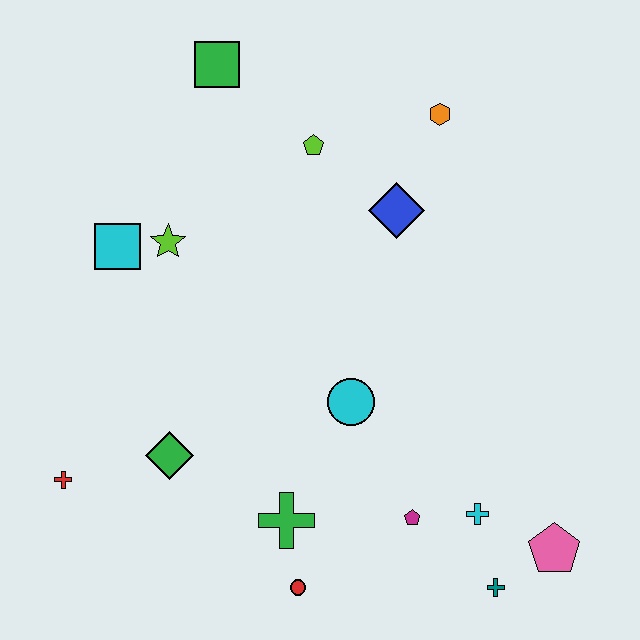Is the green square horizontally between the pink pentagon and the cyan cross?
No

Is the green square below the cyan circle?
No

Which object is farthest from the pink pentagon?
The green square is farthest from the pink pentagon.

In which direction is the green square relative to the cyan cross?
The green square is above the cyan cross.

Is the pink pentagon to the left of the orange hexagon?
No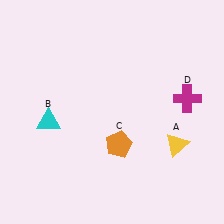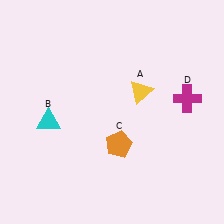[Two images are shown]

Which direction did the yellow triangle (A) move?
The yellow triangle (A) moved up.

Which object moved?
The yellow triangle (A) moved up.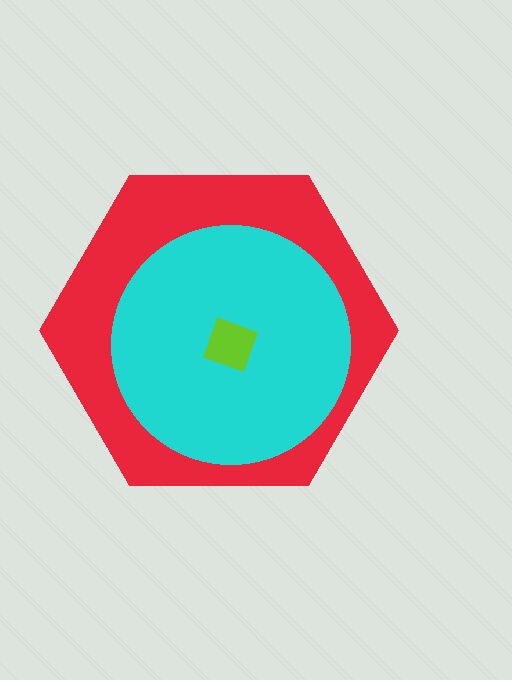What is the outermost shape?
The red hexagon.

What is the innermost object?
The lime diamond.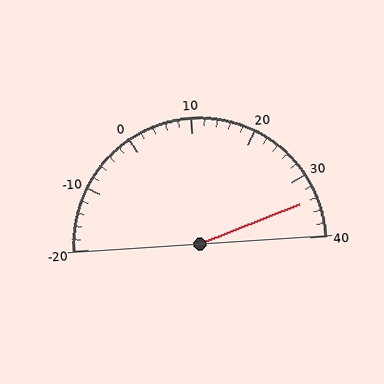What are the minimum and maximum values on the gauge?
The gauge ranges from -20 to 40.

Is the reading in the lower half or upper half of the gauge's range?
The reading is in the upper half of the range (-20 to 40).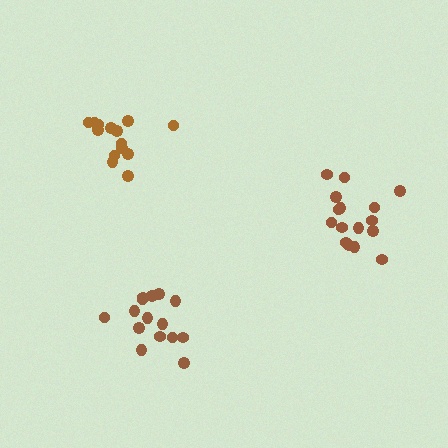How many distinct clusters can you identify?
There are 3 distinct clusters.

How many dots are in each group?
Group 1: 15 dots, Group 2: 14 dots, Group 3: 16 dots (45 total).